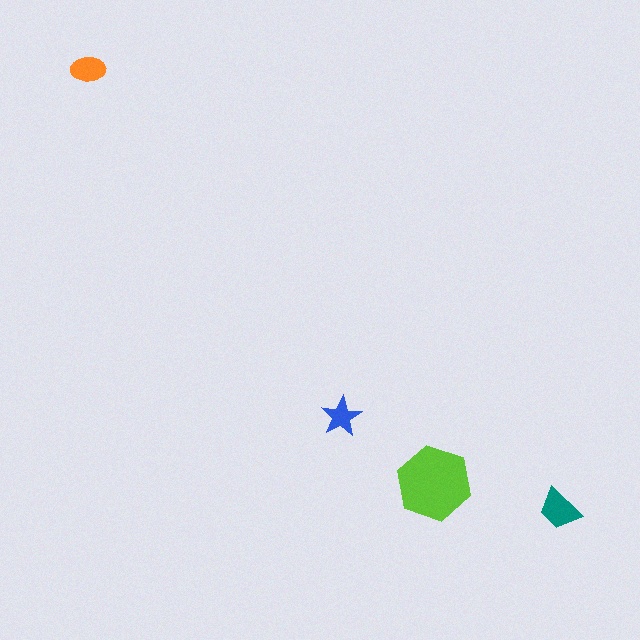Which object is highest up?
The orange ellipse is topmost.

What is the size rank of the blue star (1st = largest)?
4th.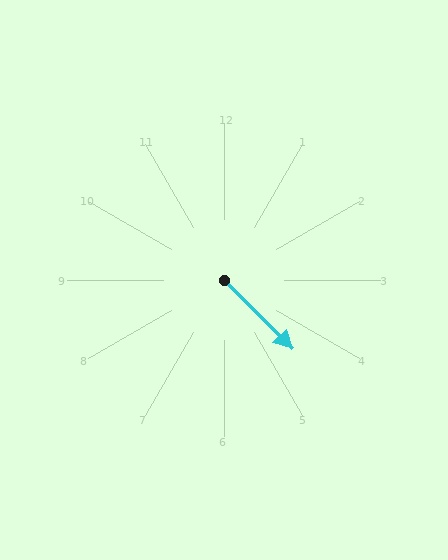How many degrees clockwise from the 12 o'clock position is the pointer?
Approximately 135 degrees.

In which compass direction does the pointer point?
Southeast.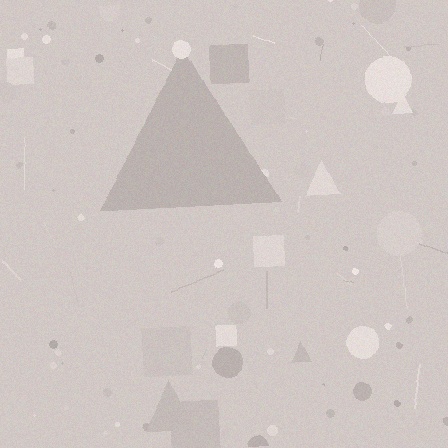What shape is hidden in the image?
A triangle is hidden in the image.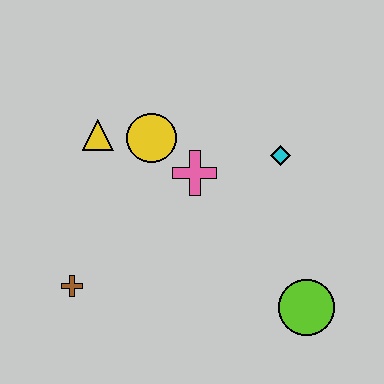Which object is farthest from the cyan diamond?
The brown cross is farthest from the cyan diamond.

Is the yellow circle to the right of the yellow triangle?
Yes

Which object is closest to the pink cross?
The yellow circle is closest to the pink cross.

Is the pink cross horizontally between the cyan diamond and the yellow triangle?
Yes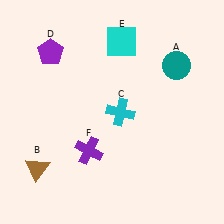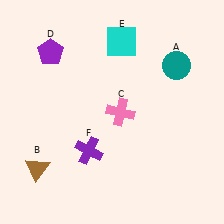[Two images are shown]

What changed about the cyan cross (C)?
In Image 1, C is cyan. In Image 2, it changed to pink.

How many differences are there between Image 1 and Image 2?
There is 1 difference between the two images.